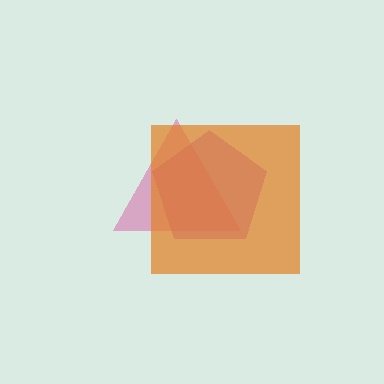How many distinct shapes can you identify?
There are 3 distinct shapes: a purple pentagon, a pink triangle, an orange square.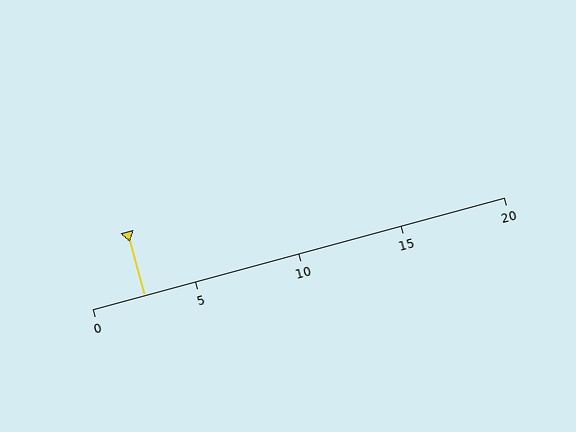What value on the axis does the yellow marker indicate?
The marker indicates approximately 2.5.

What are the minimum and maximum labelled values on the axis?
The axis runs from 0 to 20.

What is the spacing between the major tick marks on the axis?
The major ticks are spaced 5 apart.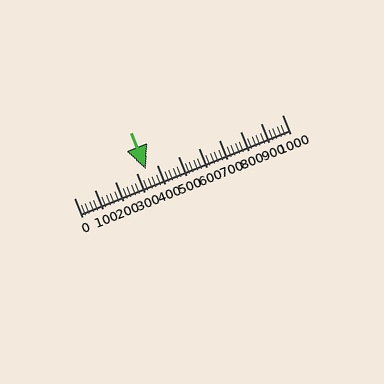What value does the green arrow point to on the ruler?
The green arrow points to approximately 347.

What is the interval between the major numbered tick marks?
The major tick marks are spaced 100 units apart.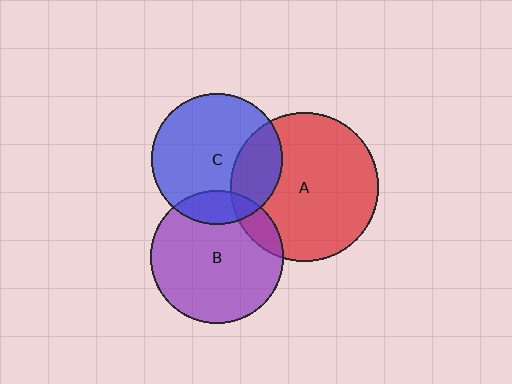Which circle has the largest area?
Circle A (red).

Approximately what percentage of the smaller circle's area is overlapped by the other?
Approximately 10%.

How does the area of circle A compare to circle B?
Approximately 1.2 times.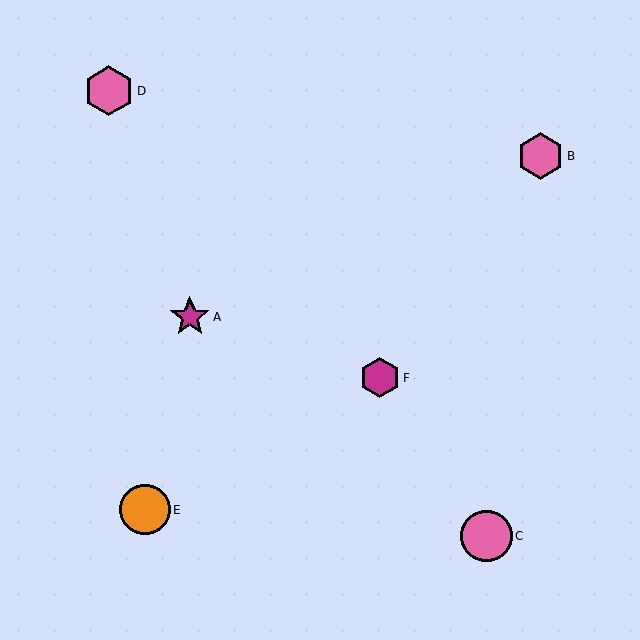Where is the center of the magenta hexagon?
The center of the magenta hexagon is at (380, 378).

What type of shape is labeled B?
Shape B is a pink hexagon.